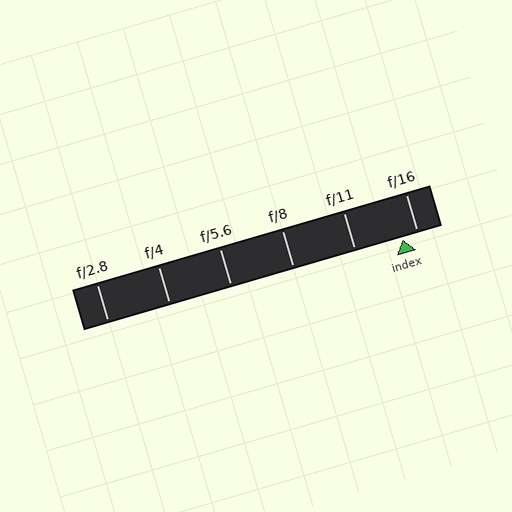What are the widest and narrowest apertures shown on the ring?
The widest aperture shown is f/2.8 and the narrowest is f/16.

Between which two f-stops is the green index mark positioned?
The index mark is between f/11 and f/16.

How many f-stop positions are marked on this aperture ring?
There are 6 f-stop positions marked.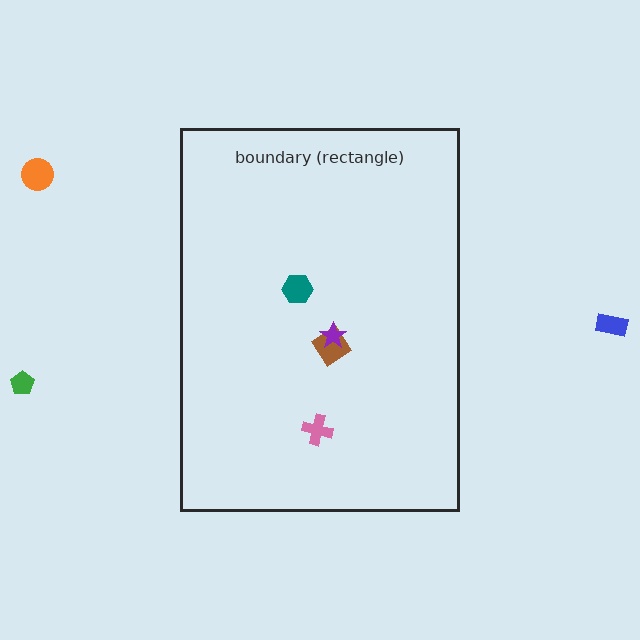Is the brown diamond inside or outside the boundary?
Inside.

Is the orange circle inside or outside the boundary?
Outside.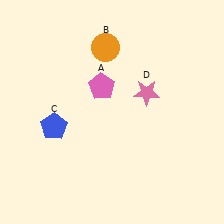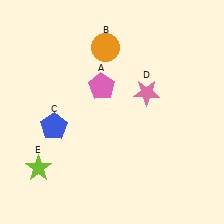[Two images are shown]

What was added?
A lime star (E) was added in Image 2.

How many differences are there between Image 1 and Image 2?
There is 1 difference between the two images.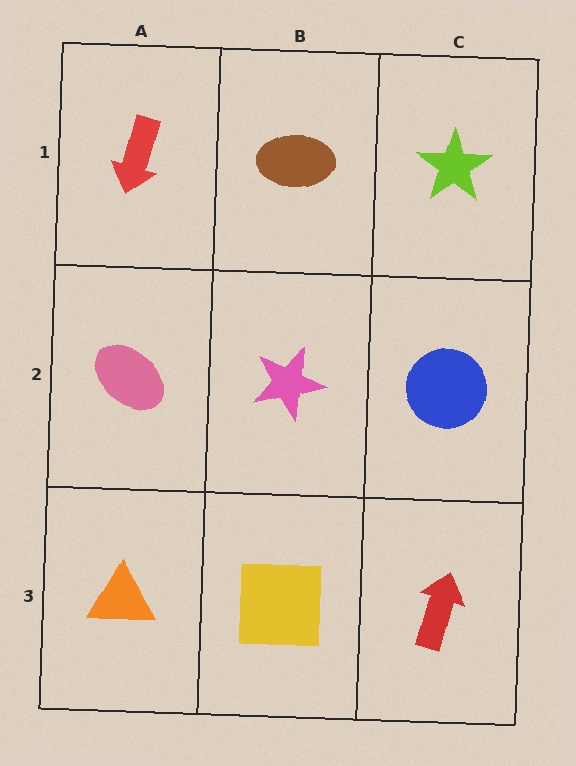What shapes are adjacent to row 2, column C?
A lime star (row 1, column C), a red arrow (row 3, column C), a pink star (row 2, column B).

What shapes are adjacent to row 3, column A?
A pink ellipse (row 2, column A), a yellow square (row 3, column B).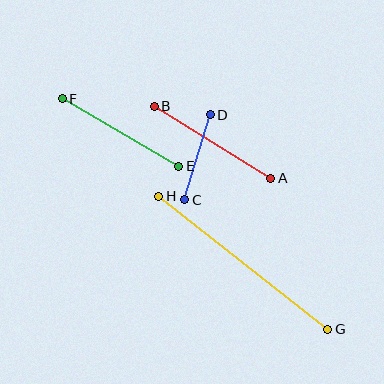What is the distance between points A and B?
The distance is approximately 137 pixels.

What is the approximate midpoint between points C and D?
The midpoint is at approximately (197, 157) pixels.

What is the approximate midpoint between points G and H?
The midpoint is at approximately (243, 263) pixels.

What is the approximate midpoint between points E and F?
The midpoint is at approximately (120, 133) pixels.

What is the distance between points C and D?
The distance is approximately 89 pixels.